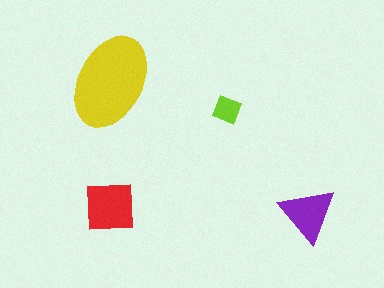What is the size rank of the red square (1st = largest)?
2nd.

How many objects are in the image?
There are 4 objects in the image.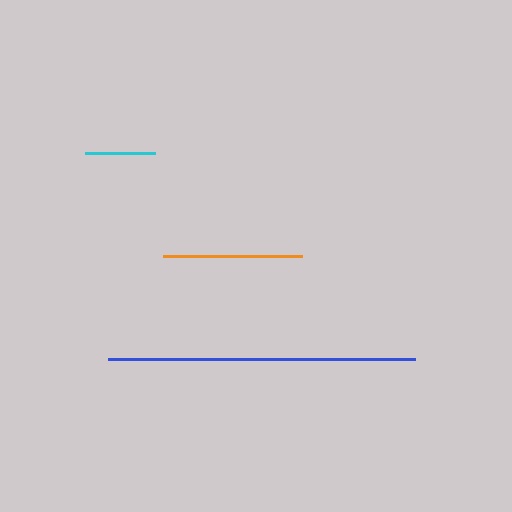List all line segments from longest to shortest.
From longest to shortest: blue, orange, cyan.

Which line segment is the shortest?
The cyan line is the shortest at approximately 70 pixels.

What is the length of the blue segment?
The blue segment is approximately 306 pixels long.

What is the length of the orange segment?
The orange segment is approximately 140 pixels long.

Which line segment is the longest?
The blue line is the longest at approximately 306 pixels.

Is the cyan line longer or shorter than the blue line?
The blue line is longer than the cyan line.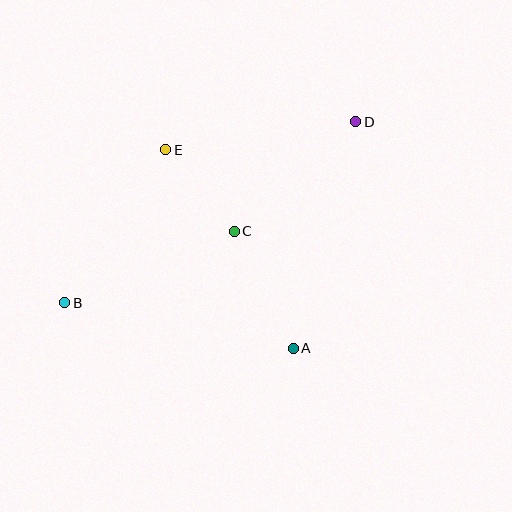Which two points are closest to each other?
Points C and E are closest to each other.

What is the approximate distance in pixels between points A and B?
The distance between A and B is approximately 233 pixels.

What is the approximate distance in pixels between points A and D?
The distance between A and D is approximately 235 pixels.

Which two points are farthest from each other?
Points B and D are farthest from each other.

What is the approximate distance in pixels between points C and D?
The distance between C and D is approximately 164 pixels.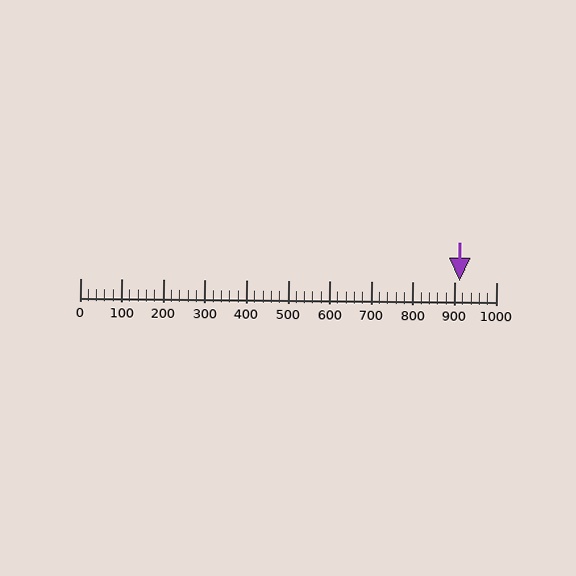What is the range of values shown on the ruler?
The ruler shows values from 0 to 1000.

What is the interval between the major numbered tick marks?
The major tick marks are spaced 100 units apart.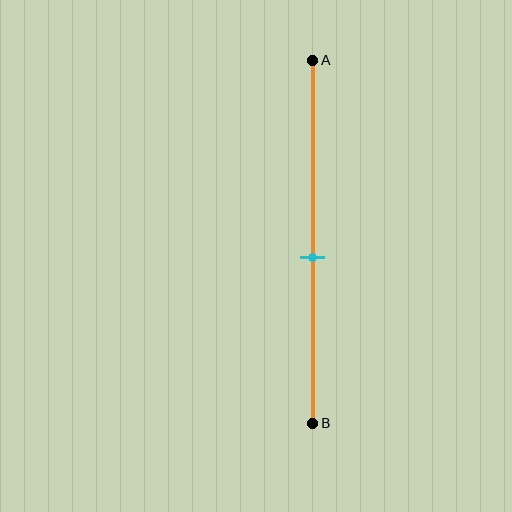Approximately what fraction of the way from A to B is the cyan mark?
The cyan mark is approximately 55% of the way from A to B.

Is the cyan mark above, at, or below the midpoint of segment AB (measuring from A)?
The cyan mark is below the midpoint of segment AB.